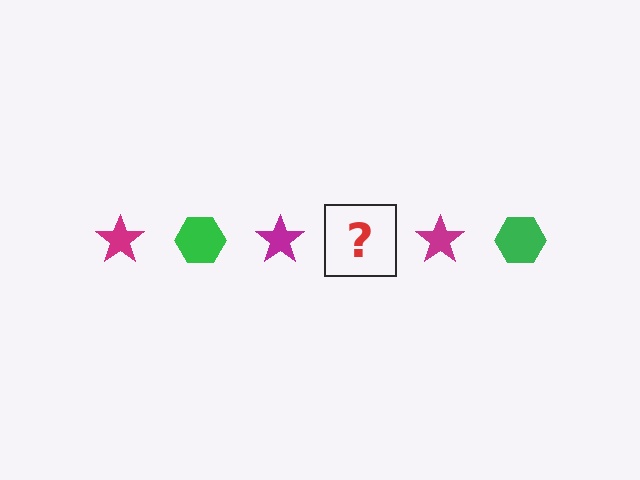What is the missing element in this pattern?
The missing element is a green hexagon.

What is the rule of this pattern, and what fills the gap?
The rule is that the pattern alternates between magenta star and green hexagon. The gap should be filled with a green hexagon.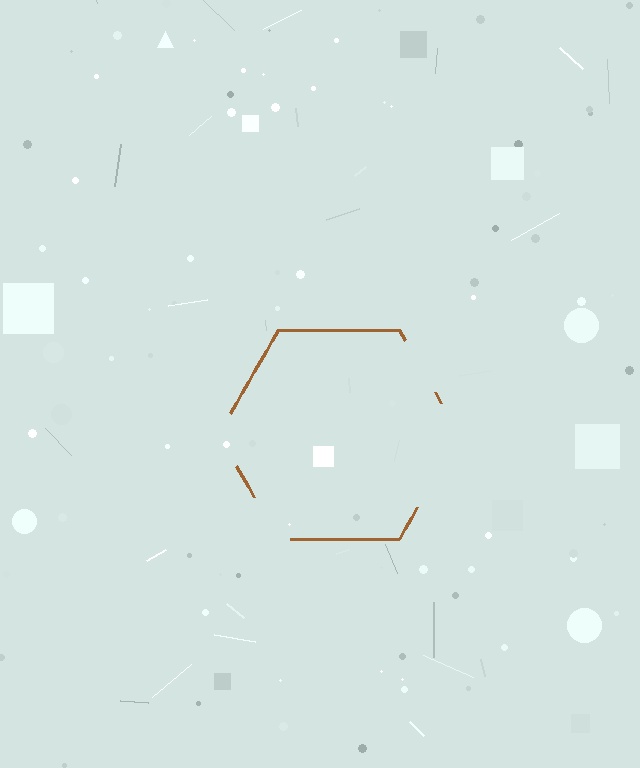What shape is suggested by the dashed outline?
The dashed outline suggests a hexagon.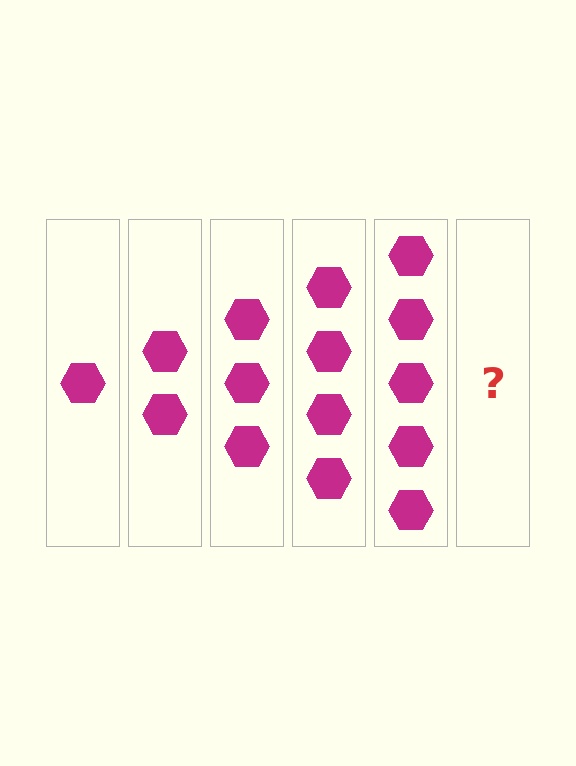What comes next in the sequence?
The next element should be 6 hexagons.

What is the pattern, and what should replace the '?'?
The pattern is that each step adds one more hexagon. The '?' should be 6 hexagons.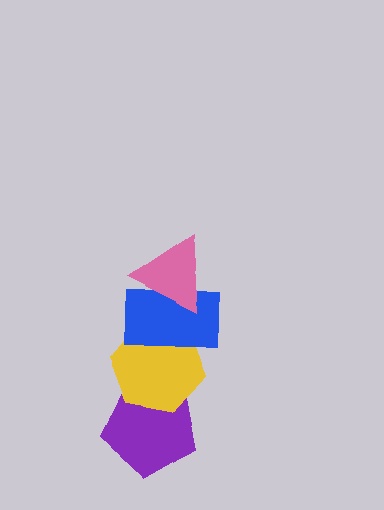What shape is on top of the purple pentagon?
The yellow hexagon is on top of the purple pentagon.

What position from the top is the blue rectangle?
The blue rectangle is 2nd from the top.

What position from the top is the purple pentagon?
The purple pentagon is 4th from the top.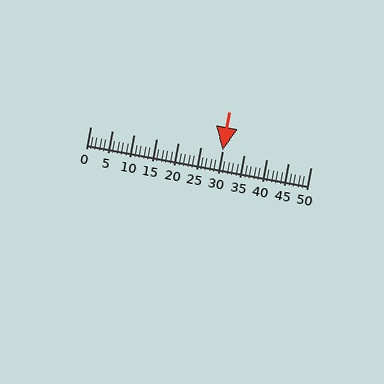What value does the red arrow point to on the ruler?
The red arrow points to approximately 30.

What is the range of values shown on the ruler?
The ruler shows values from 0 to 50.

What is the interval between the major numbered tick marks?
The major tick marks are spaced 5 units apart.